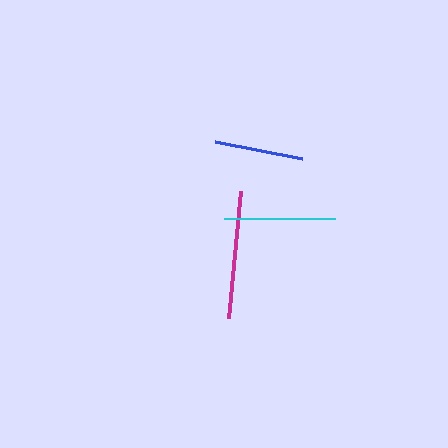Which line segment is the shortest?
The blue line is the shortest at approximately 88 pixels.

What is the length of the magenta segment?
The magenta segment is approximately 127 pixels long.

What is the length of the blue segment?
The blue segment is approximately 88 pixels long.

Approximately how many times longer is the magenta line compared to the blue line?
The magenta line is approximately 1.4 times the length of the blue line.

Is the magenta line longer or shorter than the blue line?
The magenta line is longer than the blue line.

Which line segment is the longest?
The magenta line is the longest at approximately 127 pixels.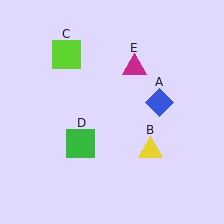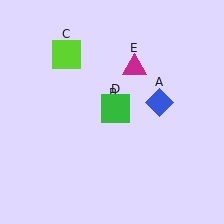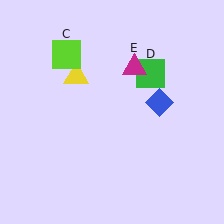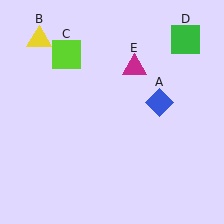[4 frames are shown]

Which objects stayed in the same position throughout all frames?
Blue diamond (object A) and lime square (object C) and magenta triangle (object E) remained stationary.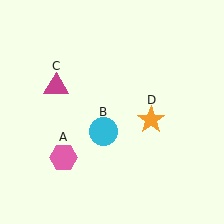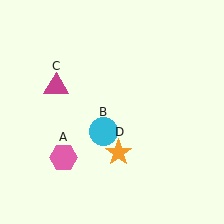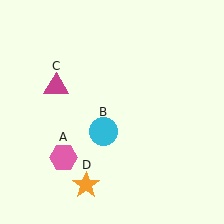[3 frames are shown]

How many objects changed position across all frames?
1 object changed position: orange star (object D).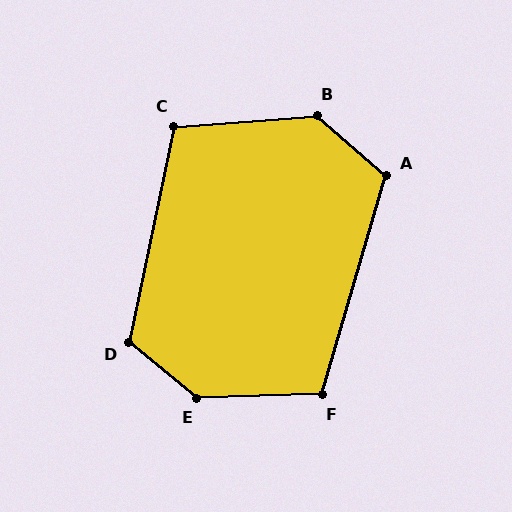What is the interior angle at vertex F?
Approximately 108 degrees (obtuse).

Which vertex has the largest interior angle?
E, at approximately 139 degrees.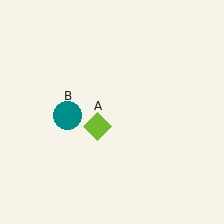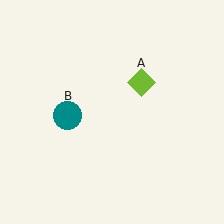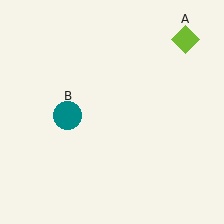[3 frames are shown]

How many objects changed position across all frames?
1 object changed position: lime diamond (object A).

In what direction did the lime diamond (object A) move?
The lime diamond (object A) moved up and to the right.